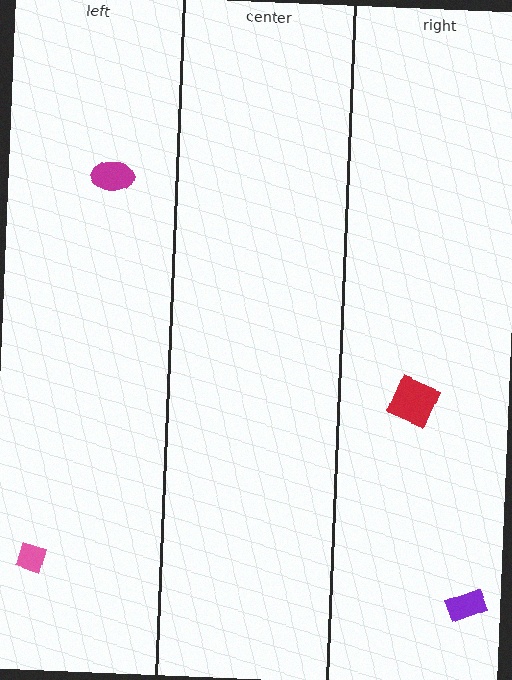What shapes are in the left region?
The pink diamond, the magenta ellipse.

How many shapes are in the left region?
2.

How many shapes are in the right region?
2.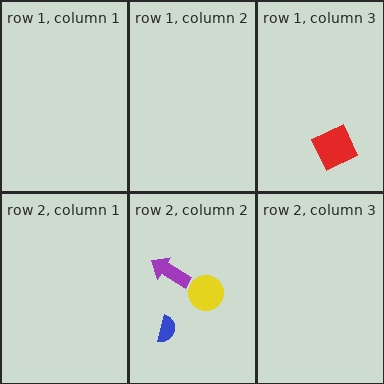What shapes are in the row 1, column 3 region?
The pink hexagon, the red square.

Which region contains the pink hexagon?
The row 1, column 3 region.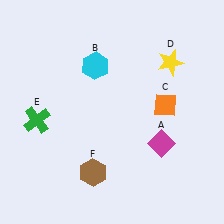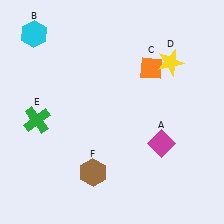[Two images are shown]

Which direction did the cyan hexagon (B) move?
The cyan hexagon (B) moved left.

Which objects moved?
The objects that moved are: the cyan hexagon (B), the orange diamond (C).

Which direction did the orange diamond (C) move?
The orange diamond (C) moved up.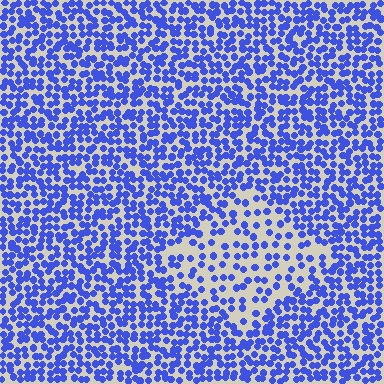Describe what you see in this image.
The image contains small blue elements arranged at two different densities. A diamond-shaped region is visible where the elements are less densely packed than the surrounding area.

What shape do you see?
I see a diamond.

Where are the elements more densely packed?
The elements are more densely packed outside the diamond boundary.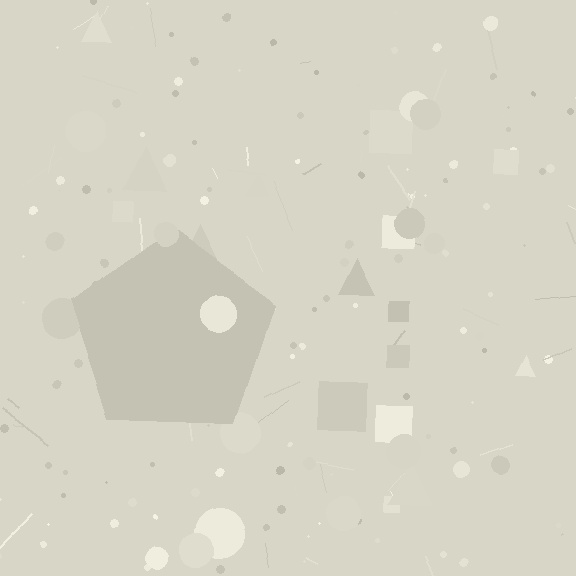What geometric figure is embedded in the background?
A pentagon is embedded in the background.